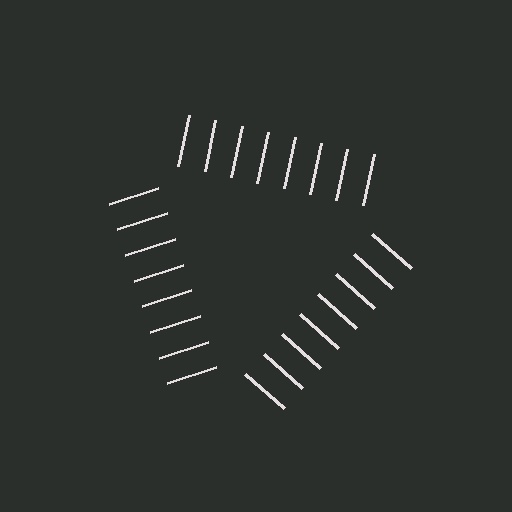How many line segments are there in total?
24 — 8 along each of the 3 edges.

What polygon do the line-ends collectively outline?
An illusory triangle — the line segments terminate on its edges but no continuous stroke is drawn.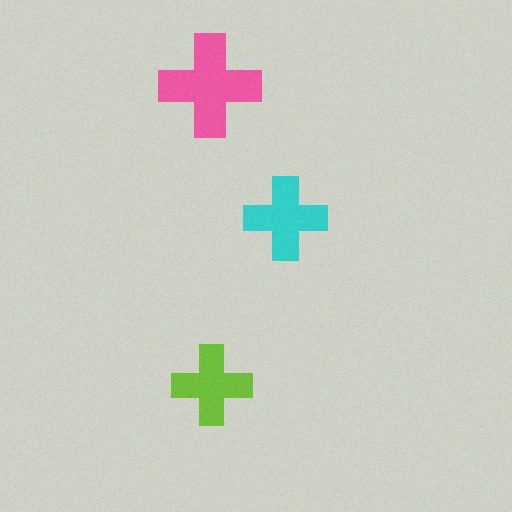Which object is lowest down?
The lime cross is bottommost.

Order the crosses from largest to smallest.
the pink one, the cyan one, the lime one.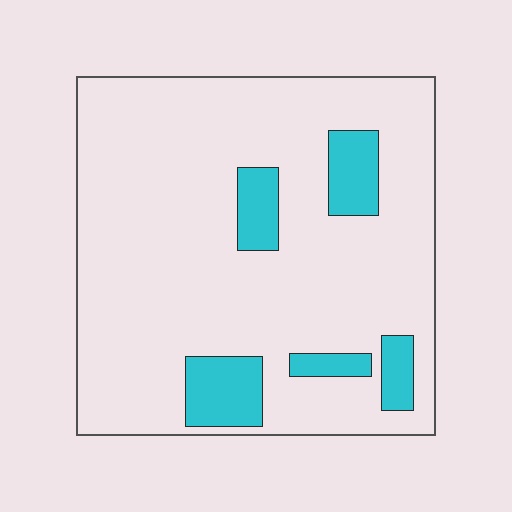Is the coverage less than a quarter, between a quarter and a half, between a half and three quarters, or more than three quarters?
Less than a quarter.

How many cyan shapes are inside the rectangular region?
5.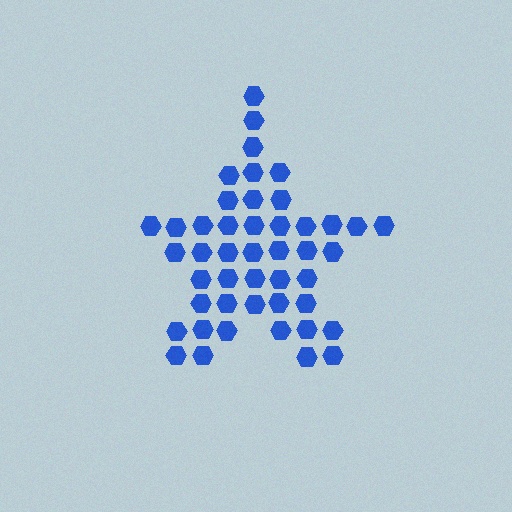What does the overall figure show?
The overall figure shows a star.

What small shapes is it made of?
It is made of small hexagons.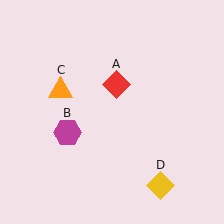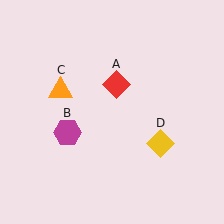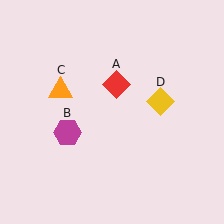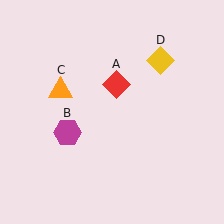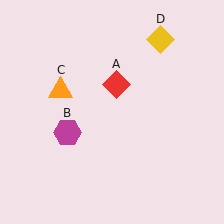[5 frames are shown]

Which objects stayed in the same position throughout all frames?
Red diamond (object A) and magenta hexagon (object B) and orange triangle (object C) remained stationary.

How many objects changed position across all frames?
1 object changed position: yellow diamond (object D).